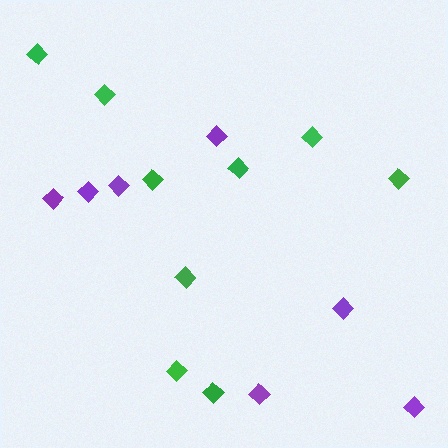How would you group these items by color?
There are 2 groups: one group of green diamonds (9) and one group of purple diamonds (7).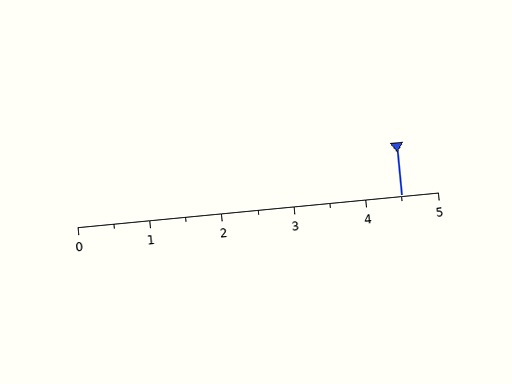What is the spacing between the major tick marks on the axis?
The major ticks are spaced 1 apart.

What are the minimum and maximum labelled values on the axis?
The axis runs from 0 to 5.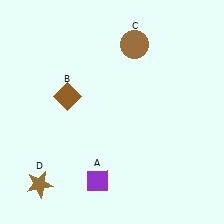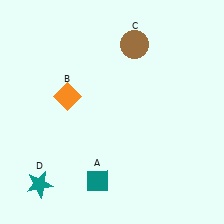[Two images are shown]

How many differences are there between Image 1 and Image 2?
There are 3 differences between the two images.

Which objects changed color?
A changed from purple to teal. B changed from brown to orange. D changed from brown to teal.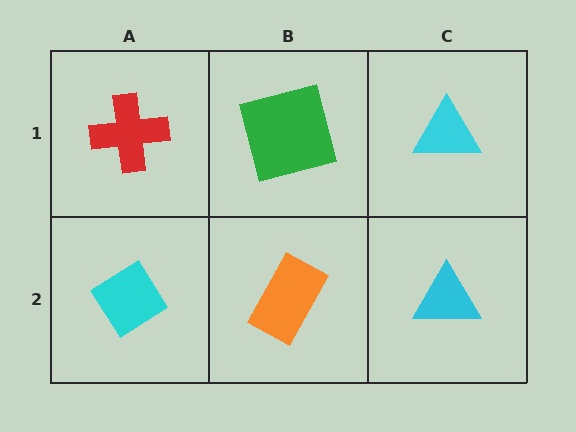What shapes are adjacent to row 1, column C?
A cyan triangle (row 2, column C), a green square (row 1, column B).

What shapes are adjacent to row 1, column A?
A cyan diamond (row 2, column A), a green square (row 1, column B).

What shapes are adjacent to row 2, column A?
A red cross (row 1, column A), an orange rectangle (row 2, column B).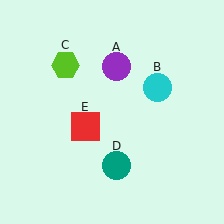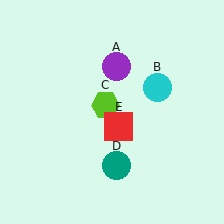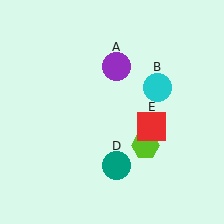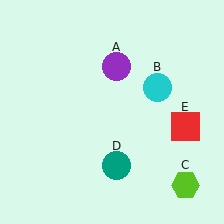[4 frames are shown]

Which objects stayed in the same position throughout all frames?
Purple circle (object A) and cyan circle (object B) and teal circle (object D) remained stationary.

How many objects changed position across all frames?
2 objects changed position: lime hexagon (object C), red square (object E).